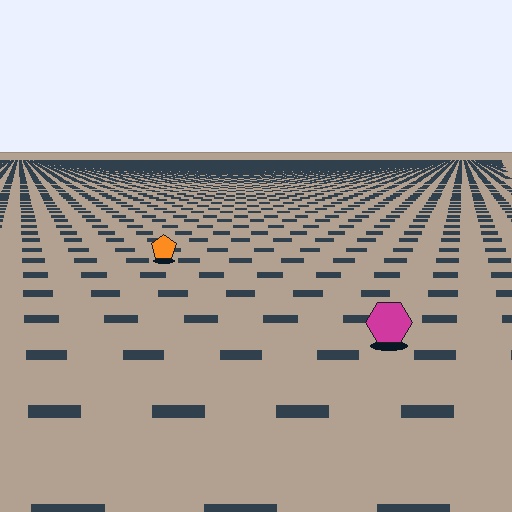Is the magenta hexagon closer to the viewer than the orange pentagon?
Yes. The magenta hexagon is closer — you can tell from the texture gradient: the ground texture is coarser near it.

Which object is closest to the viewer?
The magenta hexagon is closest. The texture marks near it are larger and more spread out.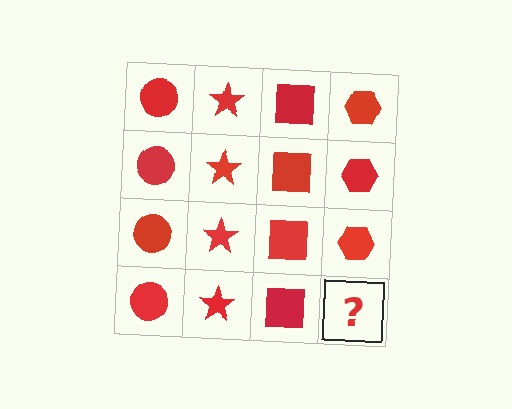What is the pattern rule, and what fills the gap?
The rule is that each column has a consistent shape. The gap should be filled with a red hexagon.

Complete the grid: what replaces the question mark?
The question mark should be replaced with a red hexagon.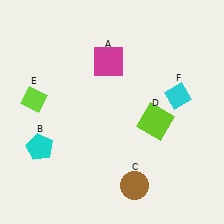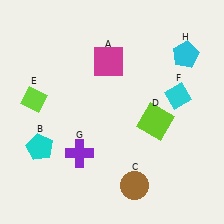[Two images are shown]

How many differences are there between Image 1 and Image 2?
There are 2 differences between the two images.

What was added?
A purple cross (G), a cyan pentagon (H) were added in Image 2.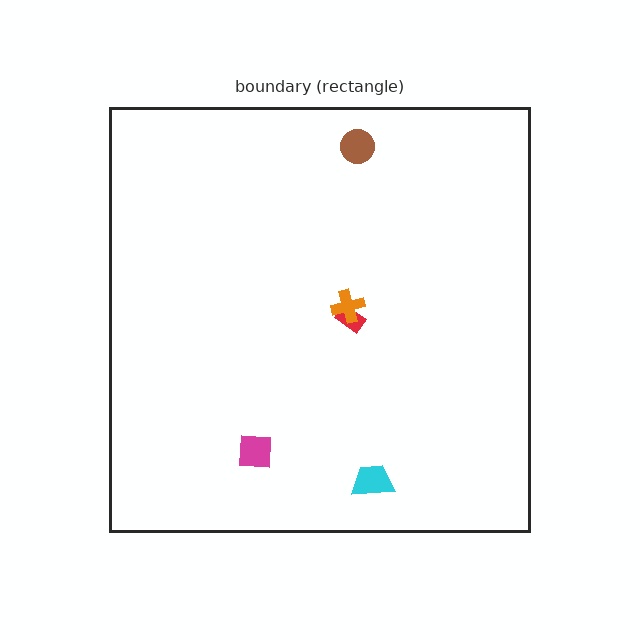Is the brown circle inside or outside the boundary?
Inside.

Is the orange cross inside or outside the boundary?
Inside.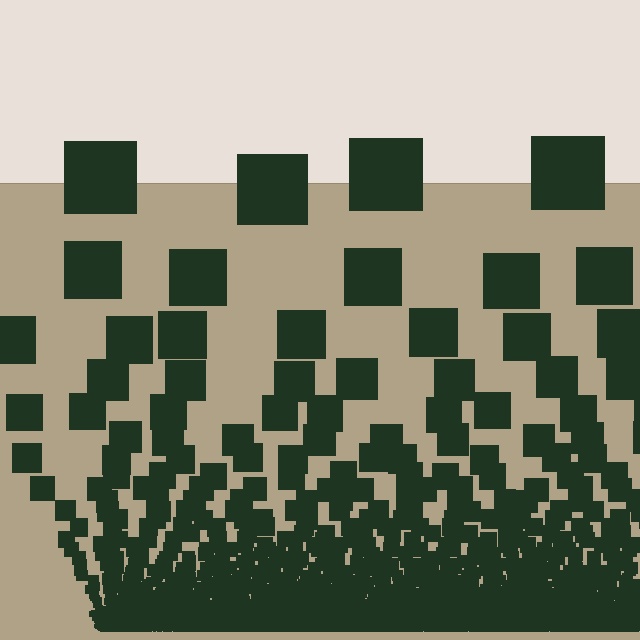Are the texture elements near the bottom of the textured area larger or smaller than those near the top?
Smaller. The gradient is inverted — elements near the bottom are smaller and denser.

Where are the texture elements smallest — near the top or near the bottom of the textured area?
Near the bottom.